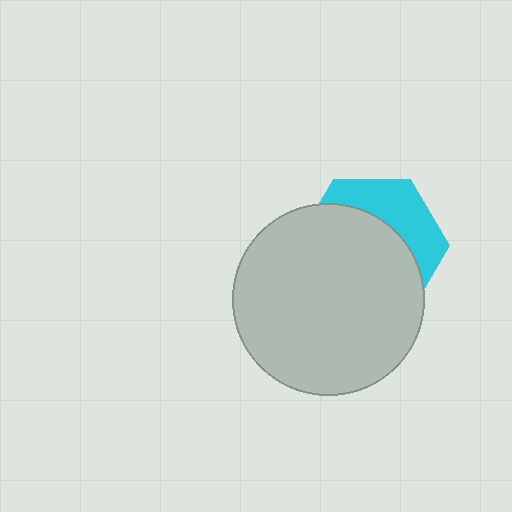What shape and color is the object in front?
The object in front is a light gray circle.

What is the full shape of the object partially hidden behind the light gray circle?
The partially hidden object is a cyan hexagon.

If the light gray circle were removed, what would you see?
You would see the complete cyan hexagon.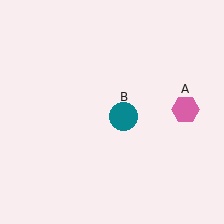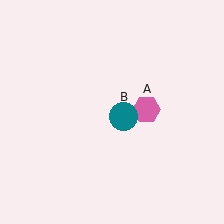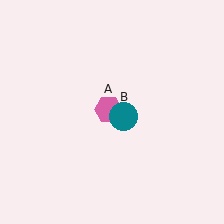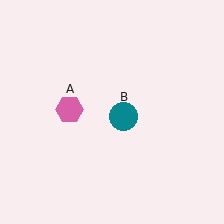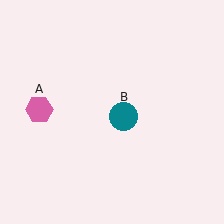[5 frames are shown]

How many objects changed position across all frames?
1 object changed position: pink hexagon (object A).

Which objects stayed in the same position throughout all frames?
Teal circle (object B) remained stationary.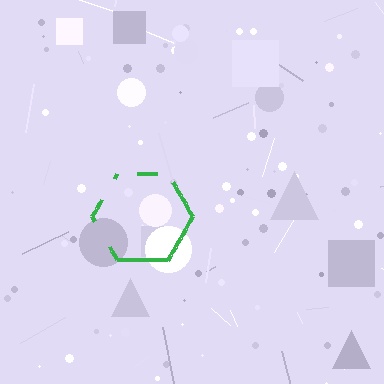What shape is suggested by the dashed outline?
The dashed outline suggests a hexagon.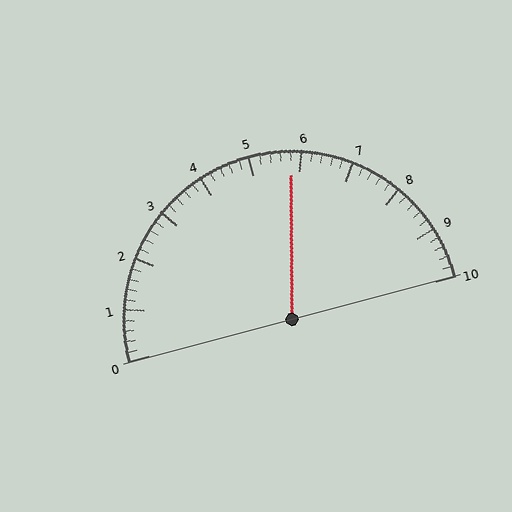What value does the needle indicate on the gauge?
The needle indicates approximately 5.8.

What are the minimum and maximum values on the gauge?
The gauge ranges from 0 to 10.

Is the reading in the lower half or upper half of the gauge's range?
The reading is in the upper half of the range (0 to 10).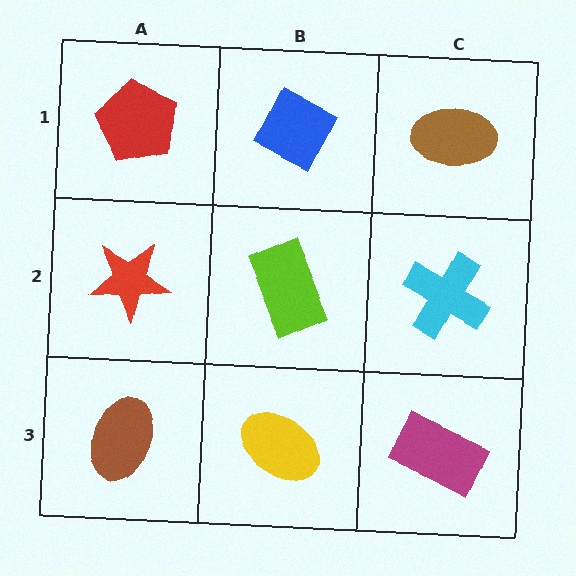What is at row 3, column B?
A yellow ellipse.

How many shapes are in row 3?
3 shapes.